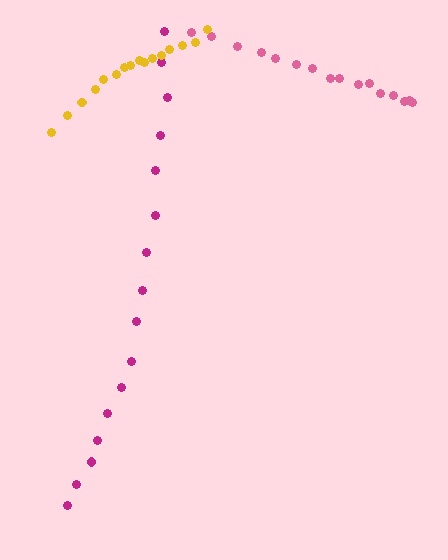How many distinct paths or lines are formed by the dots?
There are 3 distinct paths.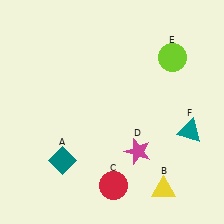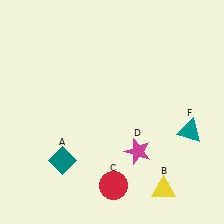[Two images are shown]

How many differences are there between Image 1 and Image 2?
There is 1 difference between the two images.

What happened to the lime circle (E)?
The lime circle (E) was removed in Image 2. It was in the top-right area of Image 1.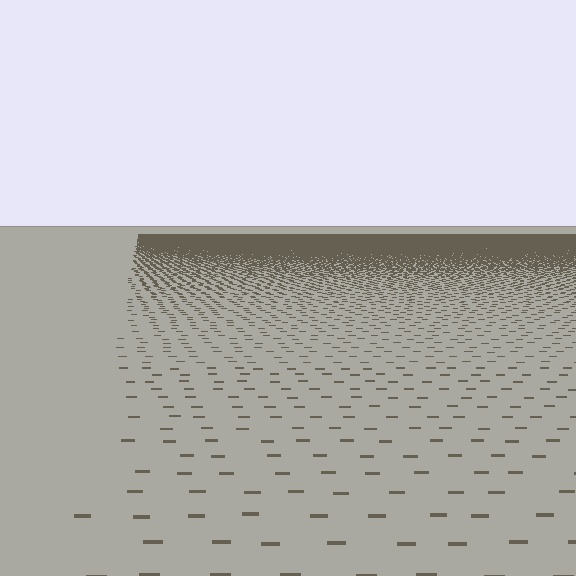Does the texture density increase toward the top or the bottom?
Density increases toward the top.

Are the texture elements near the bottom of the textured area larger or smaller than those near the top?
Larger. Near the bottom, elements are closer to the viewer and appear at a bigger on-screen size.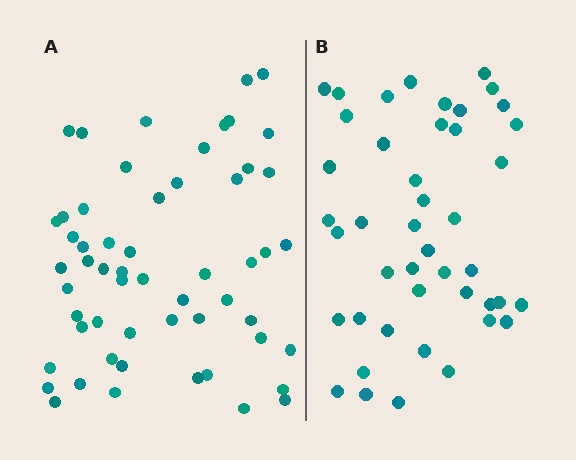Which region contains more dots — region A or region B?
Region A (the left region) has more dots.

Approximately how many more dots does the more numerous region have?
Region A has roughly 12 or so more dots than region B.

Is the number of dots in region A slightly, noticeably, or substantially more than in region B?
Region A has noticeably more, but not dramatically so. The ratio is roughly 1.3 to 1.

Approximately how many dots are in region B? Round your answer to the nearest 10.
About 40 dots. (The exact count is 44, which rounds to 40.)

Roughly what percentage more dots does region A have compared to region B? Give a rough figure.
About 25% more.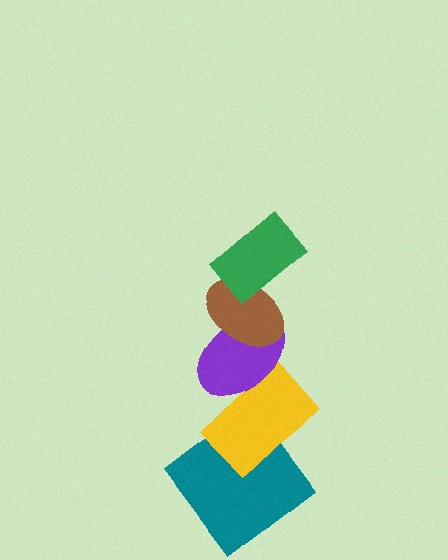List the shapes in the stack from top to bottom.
From top to bottom: the green rectangle, the brown ellipse, the purple ellipse, the yellow rectangle, the teal diamond.